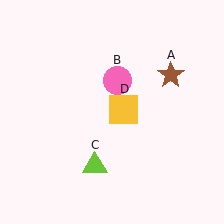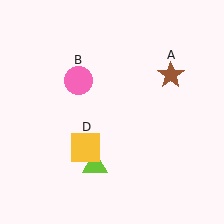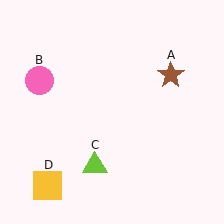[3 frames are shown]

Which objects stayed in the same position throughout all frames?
Brown star (object A) and lime triangle (object C) remained stationary.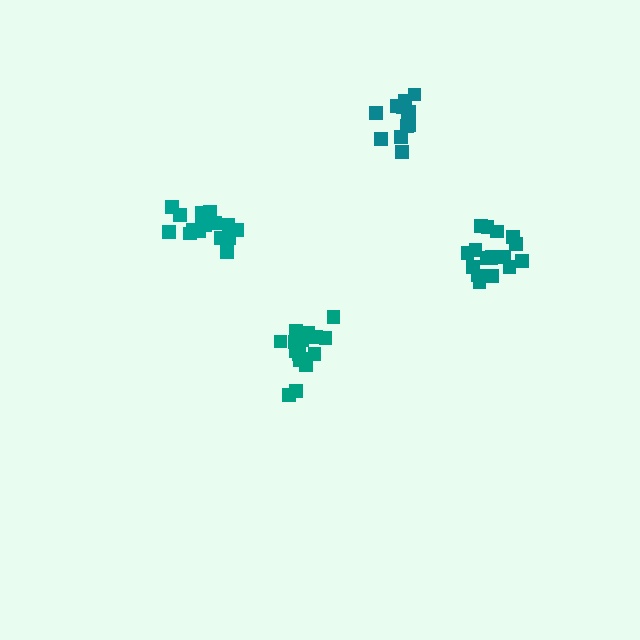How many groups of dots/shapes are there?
There are 4 groups.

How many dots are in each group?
Group 1: 17 dots, Group 2: 12 dots, Group 3: 16 dots, Group 4: 16 dots (61 total).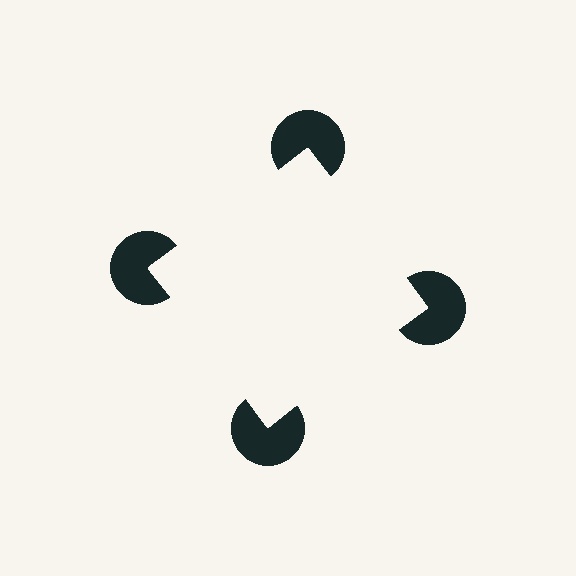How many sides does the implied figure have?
4 sides.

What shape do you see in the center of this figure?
An illusory square — its edges are inferred from the aligned wedge cuts in the pac-man discs, not physically drawn.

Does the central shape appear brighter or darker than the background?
It typically appears slightly brighter than the background, even though no actual brightness change is drawn.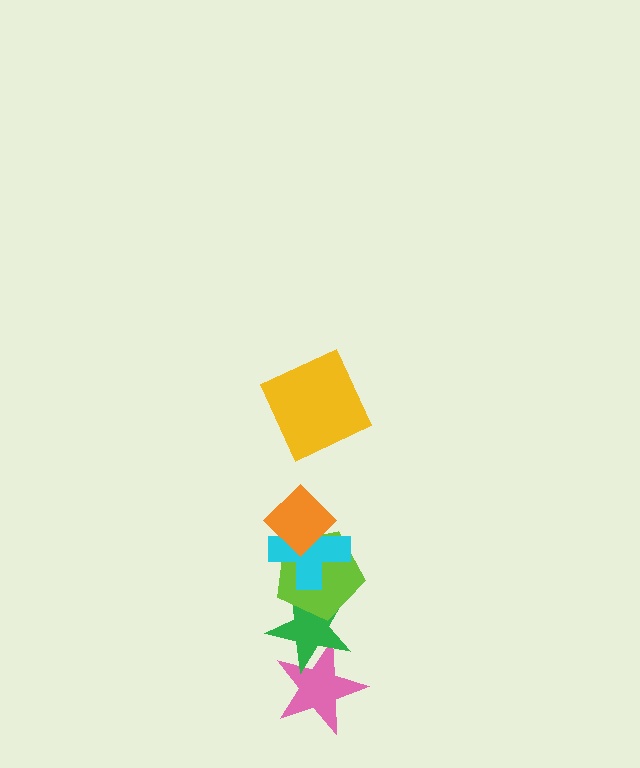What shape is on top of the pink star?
The green star is on top of the pink star.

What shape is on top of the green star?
The lime pentagon is on top of the green star.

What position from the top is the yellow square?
The yellow square is 1st from the top.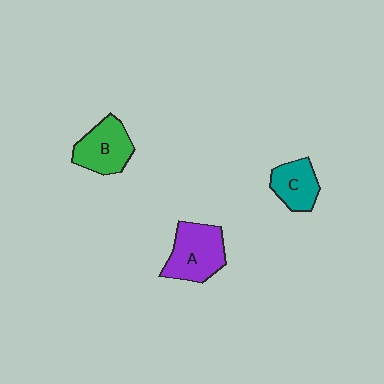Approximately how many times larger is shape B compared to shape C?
Approximately 1.3 times.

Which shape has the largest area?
Shape A (purple).